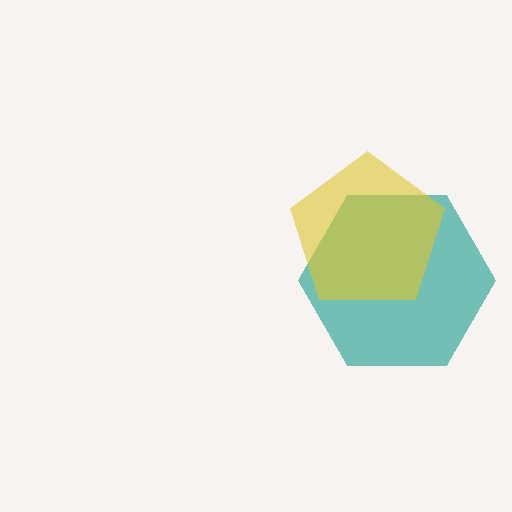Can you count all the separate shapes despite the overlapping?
Yes, there are 2 separate shapes.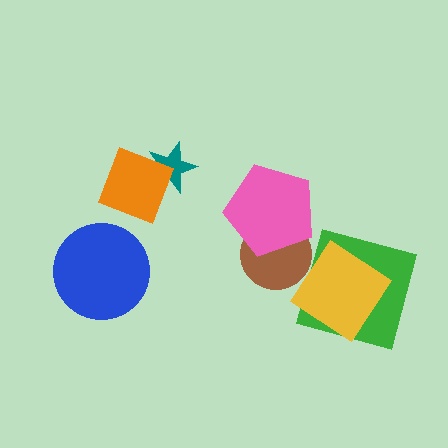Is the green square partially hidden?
Yes, it is partially covered by another shape.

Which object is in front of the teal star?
The orange diamond is in front of the teal star.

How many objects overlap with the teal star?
1 object overlaps with the teal star.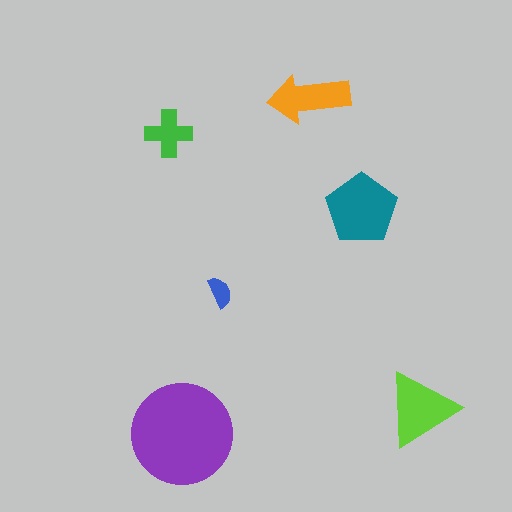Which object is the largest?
The purple circle.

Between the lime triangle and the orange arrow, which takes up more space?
The lime triangle.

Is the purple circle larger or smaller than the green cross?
Larger.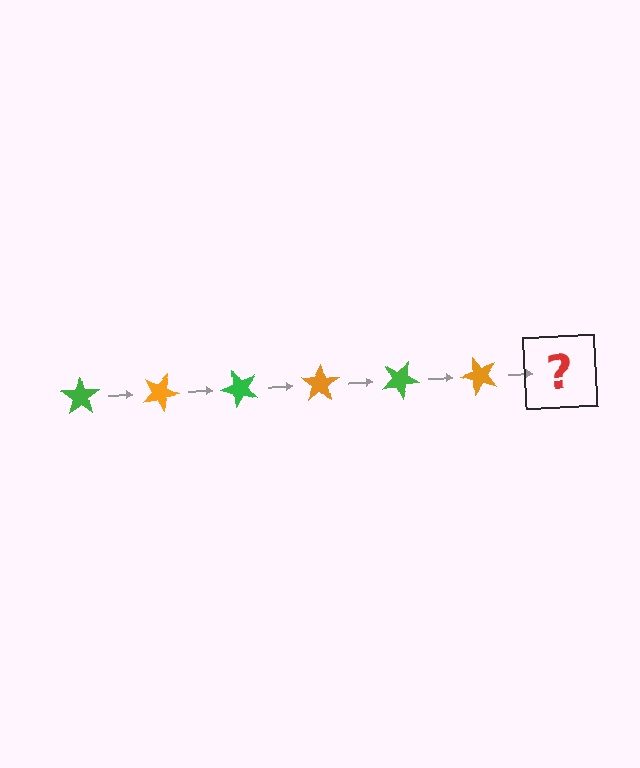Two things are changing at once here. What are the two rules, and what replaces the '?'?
The two rules are that it rotates 25 degrees each step and the color cycles through green and orange. The '?' should be a green star, rotated 150 degrees from the start.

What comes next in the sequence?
The next element should be a green star, rotated 150 degrees from the start.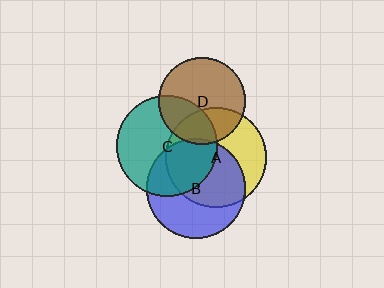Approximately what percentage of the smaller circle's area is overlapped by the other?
Approximately 40%.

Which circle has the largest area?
Circle C (teal).